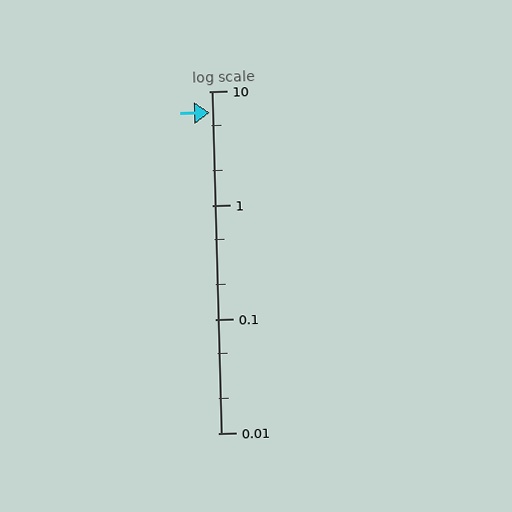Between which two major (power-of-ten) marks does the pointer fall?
The pointer is between 1 and 10.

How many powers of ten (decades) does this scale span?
The scale spans 3 decades, from 0.01 to 10.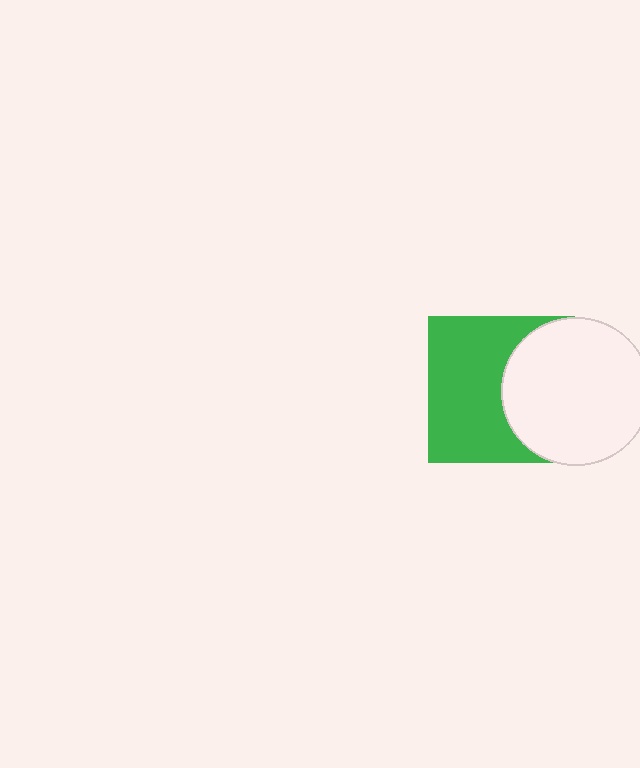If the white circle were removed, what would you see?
You would see the complete green square.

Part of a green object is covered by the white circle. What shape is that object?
It is a square.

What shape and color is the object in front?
The object in front is a white circle.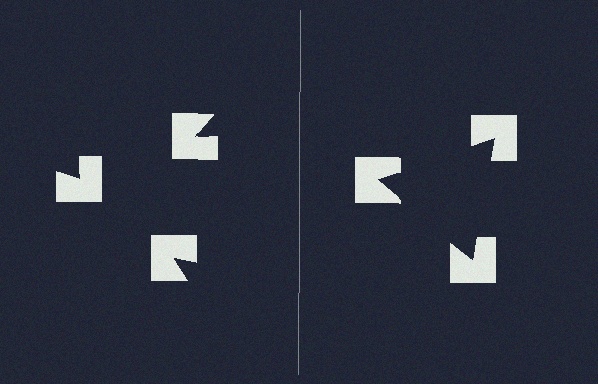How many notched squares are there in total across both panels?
6 — 3 on each side.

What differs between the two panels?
The notched squares are positioned identically on both sides; only the wedge orientations differ. On the right they align to a triangle; on the left they are misaligned.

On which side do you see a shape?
An illusory triangle appears on the right side. On the left side the wedge cuts are rotated, so no coherent shape forms.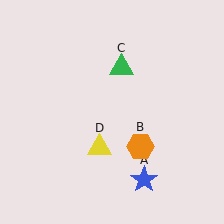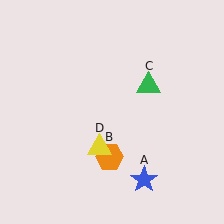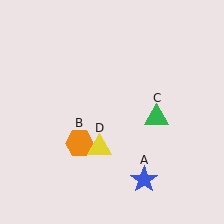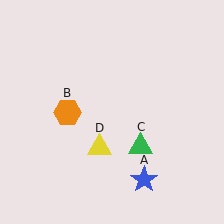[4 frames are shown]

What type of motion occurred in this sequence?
The orange hexagon (object B), green triangle (object C) rotated clockwise around the center of the scene.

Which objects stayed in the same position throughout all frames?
Blue star (object A) and yellow triangle (object D) remained stationary.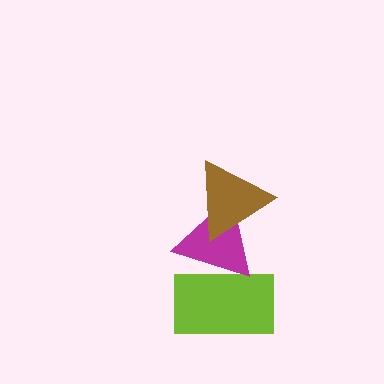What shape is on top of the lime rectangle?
The magenta triangle is on top of the lime rectangle.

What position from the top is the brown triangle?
The brown triangle is 1st from the top.